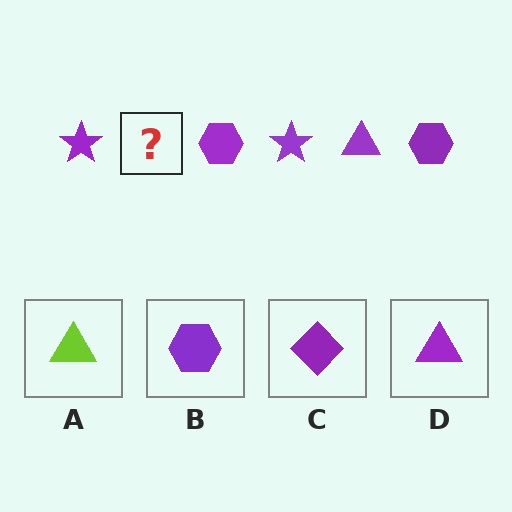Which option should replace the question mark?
Option D.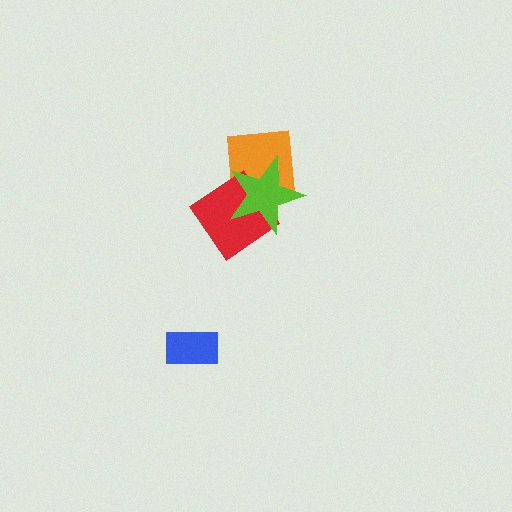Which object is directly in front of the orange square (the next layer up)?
The red diamond is directly in front of the orange square.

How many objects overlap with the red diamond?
2 objects overlap with the red diamond.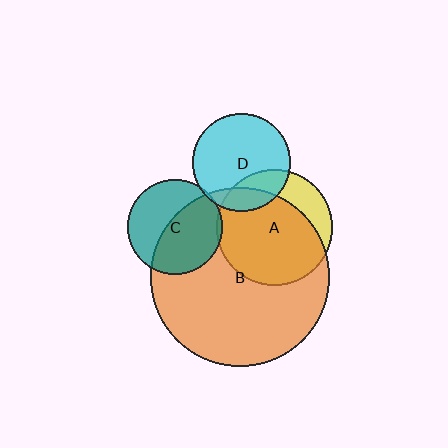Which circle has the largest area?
Circle B (orange).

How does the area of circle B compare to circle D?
Approximately 3.3 times.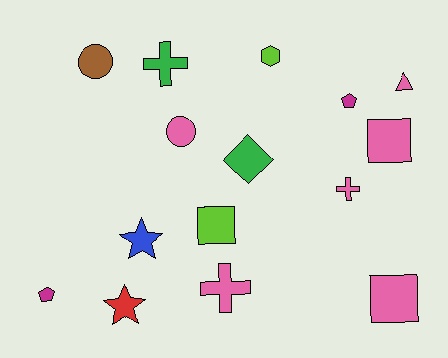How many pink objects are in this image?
There are 6 pink objects.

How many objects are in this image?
There are 15 objects.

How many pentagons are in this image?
There are 2 pentagons.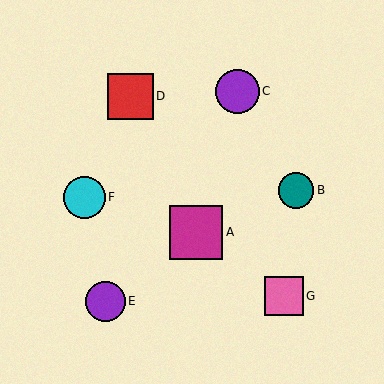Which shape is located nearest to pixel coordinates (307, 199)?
The teal circle (labeled B) at (296, 190) is nearest to that location.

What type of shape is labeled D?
Shape D is a red square.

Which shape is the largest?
The magenta square (labeled A) is the largest.